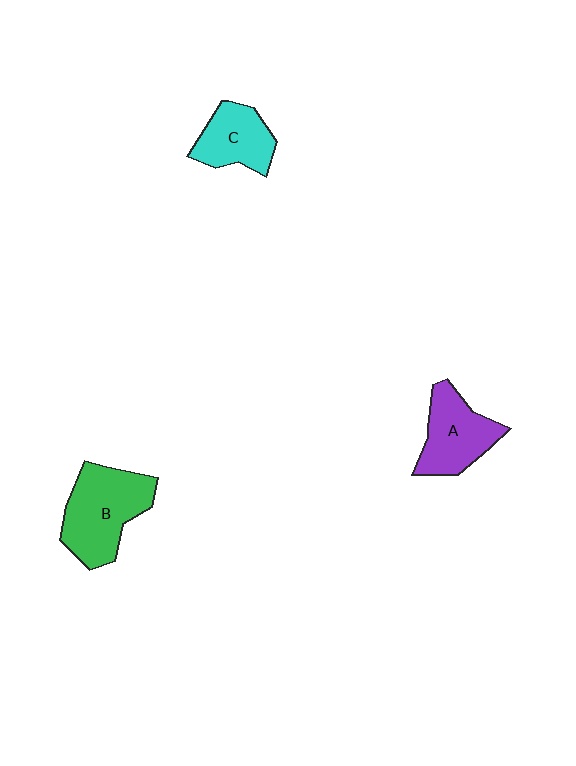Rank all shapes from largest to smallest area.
From largest to smallest: B (green), A (purple), C (cyan).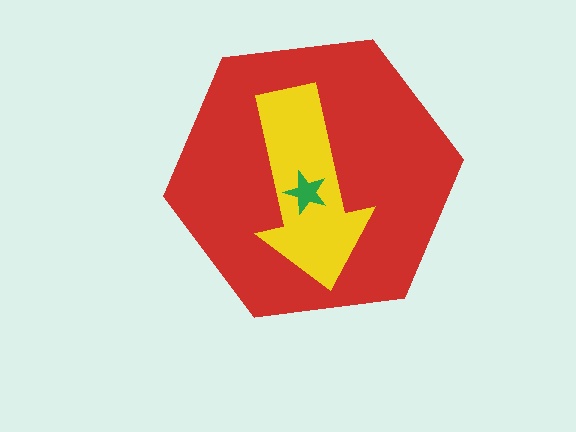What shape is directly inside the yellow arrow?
The green star.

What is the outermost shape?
The red hexagon.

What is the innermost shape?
The green star.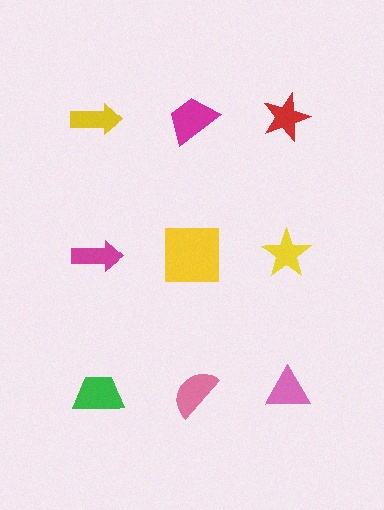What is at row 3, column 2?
A pink semicircle.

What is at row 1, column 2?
A magenta trapezoid.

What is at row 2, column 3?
A yellow star.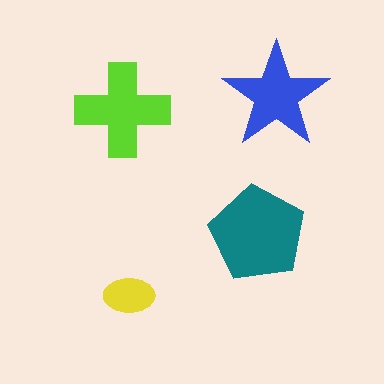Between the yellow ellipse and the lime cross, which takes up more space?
The lime cross.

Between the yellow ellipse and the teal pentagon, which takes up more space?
The teal pentagon.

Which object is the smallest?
The yellow ellipse.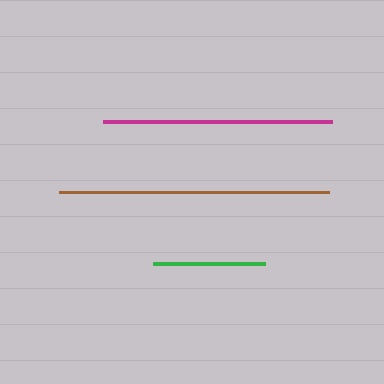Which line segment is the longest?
The brown line is the longest at approximately 270 pixels.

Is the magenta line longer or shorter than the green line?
The magenta line is longer than the green line.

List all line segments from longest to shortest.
From longest to shortest: brown, magenta, green.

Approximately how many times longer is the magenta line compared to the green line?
The magenta line is approximately 2.0 times the length of the green line.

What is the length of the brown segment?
The brown segment is approximately 270 pixels long.